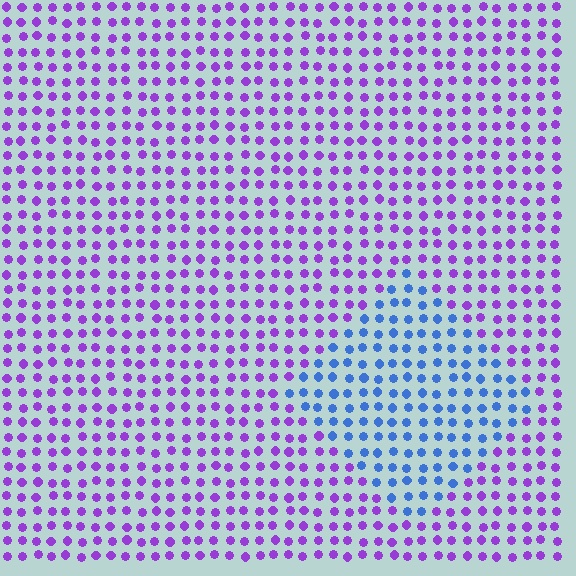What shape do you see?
I see a diamond.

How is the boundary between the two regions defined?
The boundary is defined purely by a slight shift in hue (about 58 degrees). Spacing, size, and orientation are identical on both sides.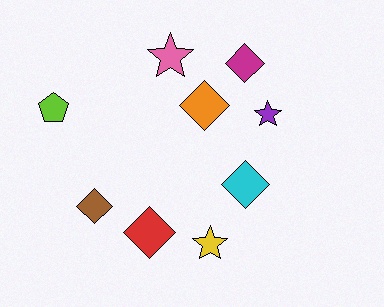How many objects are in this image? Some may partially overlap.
There are 9 objects.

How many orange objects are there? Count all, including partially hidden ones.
There is 1 orange object.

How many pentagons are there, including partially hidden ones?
There is 1 pentagon.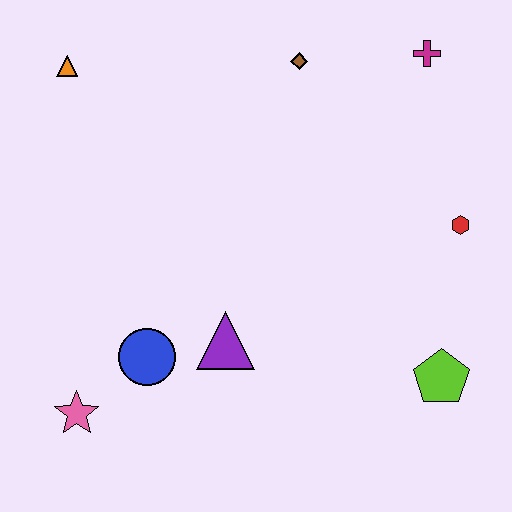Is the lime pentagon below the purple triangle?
Yes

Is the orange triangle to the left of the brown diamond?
Yes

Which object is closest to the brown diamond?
The magenta cross is closest to the brown diamond.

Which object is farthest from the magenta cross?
The pink star is farthest from the magenta cross.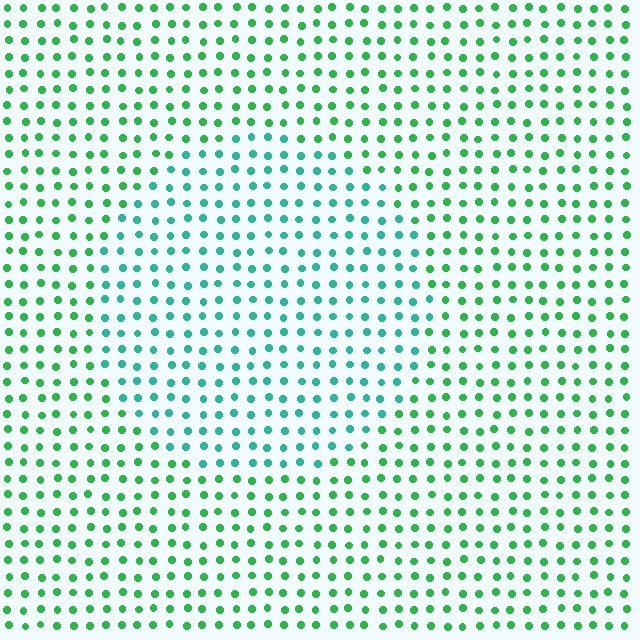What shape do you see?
I see a circle.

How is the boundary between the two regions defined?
The boundary is defined purely by a slight shift in hue (about 35 degrees). Spacing, size, and orientation are identical on both sides.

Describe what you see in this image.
The image is filled with small green elements in a uniform arrangement. A circle-shaped region is visible where the elements are tinted to a slightly different hue, forming a subtle color boundary.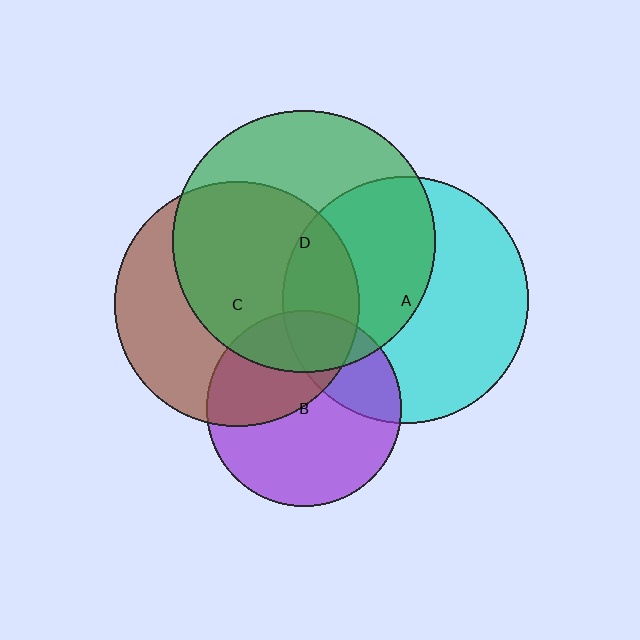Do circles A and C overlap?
Yes.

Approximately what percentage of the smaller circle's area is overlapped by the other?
Approximately 20%.